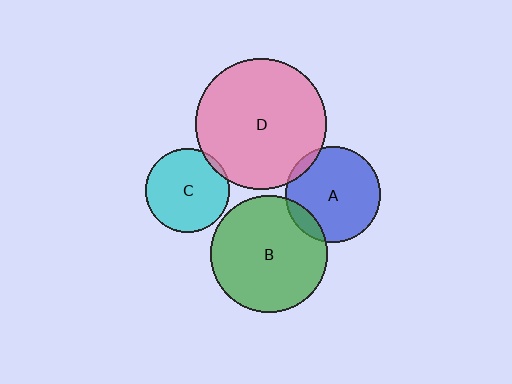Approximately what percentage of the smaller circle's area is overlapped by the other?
Approximately 5%.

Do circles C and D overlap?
Yes.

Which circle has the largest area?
Circle D (pink).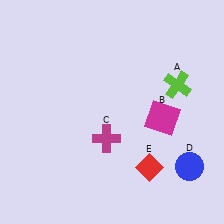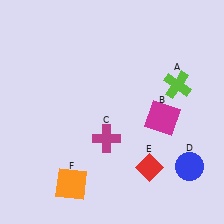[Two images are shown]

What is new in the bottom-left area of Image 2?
An orange square (F) was added in the bottom-left area of Image 2.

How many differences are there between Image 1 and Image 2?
There is 1 difference between the two images.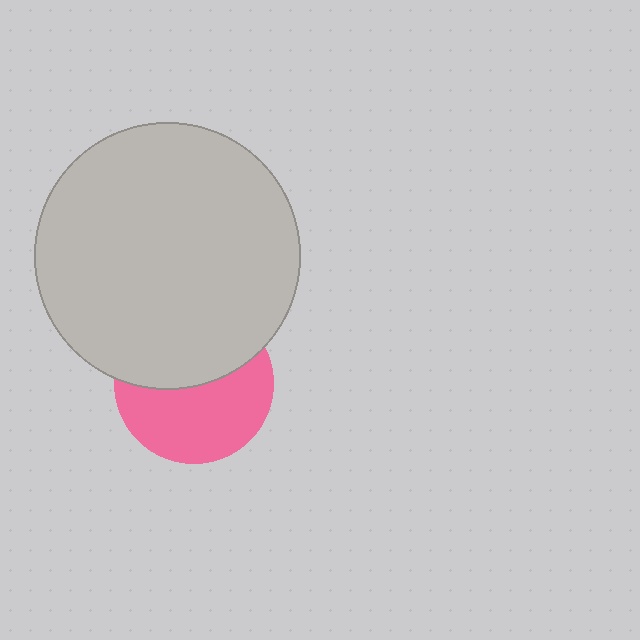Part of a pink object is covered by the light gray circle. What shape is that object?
It is a circle.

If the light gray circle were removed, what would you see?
You would see the complete pink circle.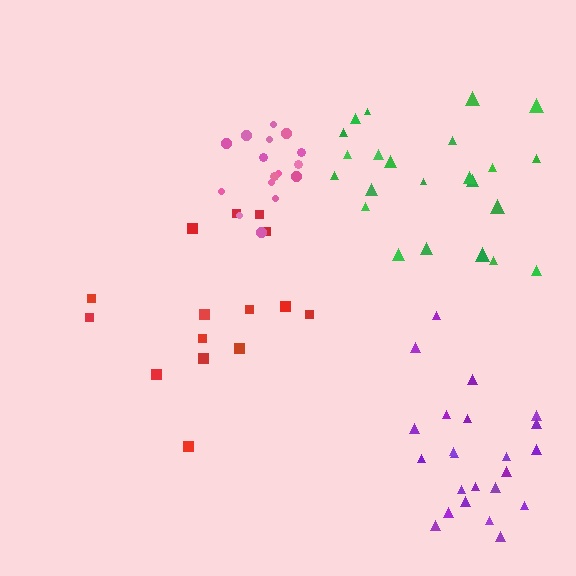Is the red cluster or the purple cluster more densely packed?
Purple.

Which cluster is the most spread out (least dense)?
Red.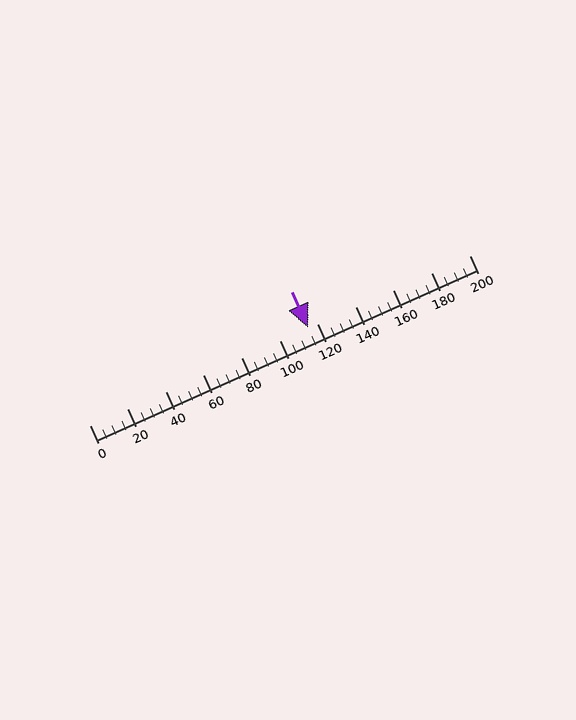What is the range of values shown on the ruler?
The ruler shows values from 0 to 200.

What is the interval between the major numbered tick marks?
The major tick marks are spaced 20 units apart.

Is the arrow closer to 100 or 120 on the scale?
The arrow is closer to 120.